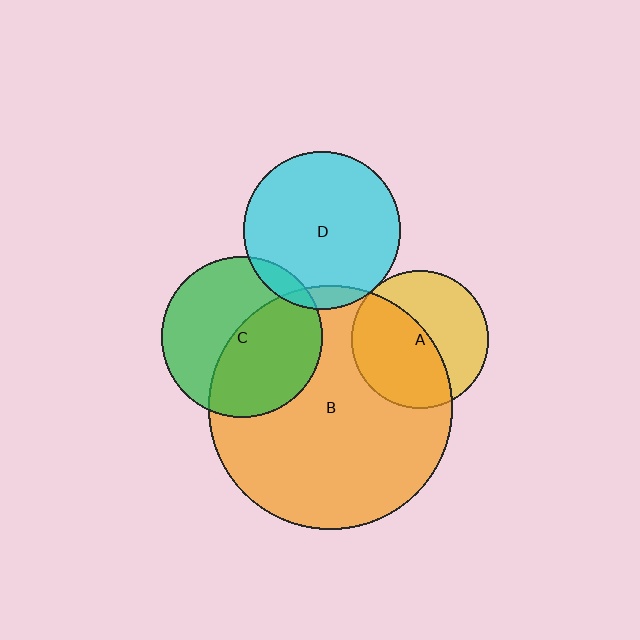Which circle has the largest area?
Circle B (orange).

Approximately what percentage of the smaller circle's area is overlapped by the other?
Approximately 10%.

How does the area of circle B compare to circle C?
Approximately 2.3 times.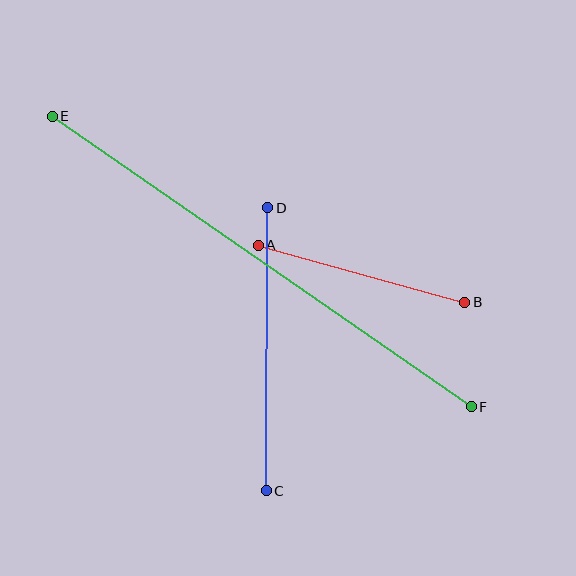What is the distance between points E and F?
The distance is approximately 510 pixels.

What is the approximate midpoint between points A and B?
The midpoint is at approximately (362, 274) pixels.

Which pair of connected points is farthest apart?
Points E and F are farthest apart.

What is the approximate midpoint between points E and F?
The midpoint is at approximately (262, 262) pixels.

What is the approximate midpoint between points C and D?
The midpoint is at approximately (267, 349) pixels.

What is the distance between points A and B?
The distance is approximately 214 pixels.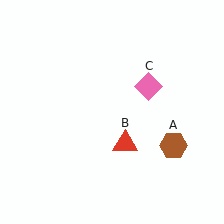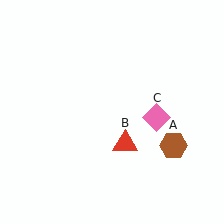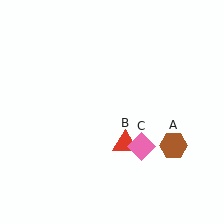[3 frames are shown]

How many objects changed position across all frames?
1 object changed position: pink diamond (object C).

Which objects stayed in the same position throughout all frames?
Brown hexagon (object A) and red triangle (object B) remained stationary.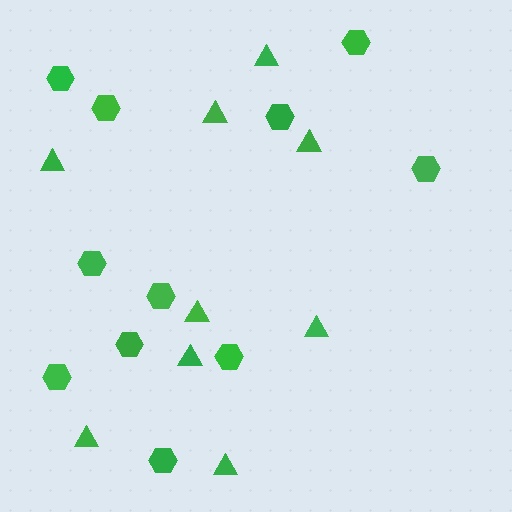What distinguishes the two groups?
There are 2 groups: one group of hexagons (11) and one group of triangles (9).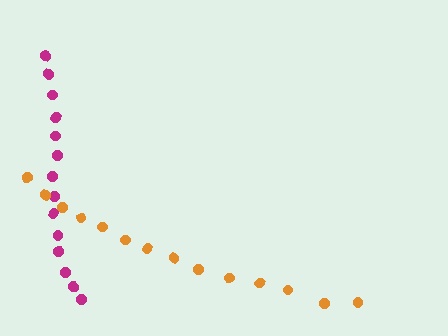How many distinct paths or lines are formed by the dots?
There are 2 distinct paths.